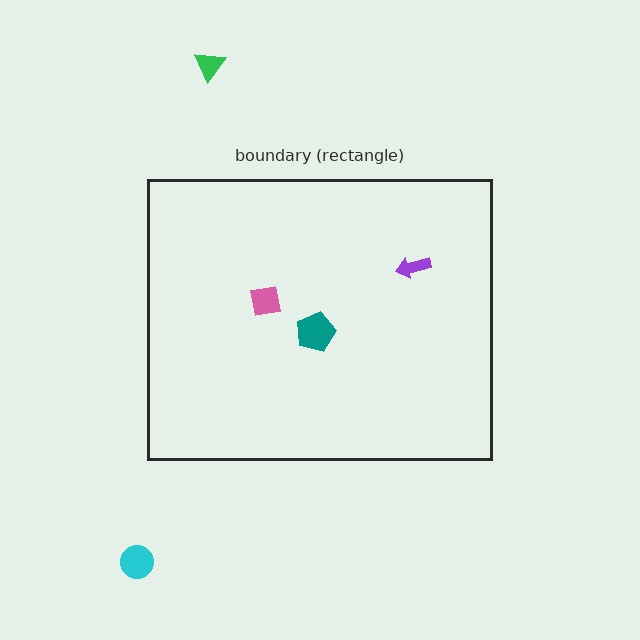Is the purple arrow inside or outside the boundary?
Inside.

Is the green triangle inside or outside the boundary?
Outside.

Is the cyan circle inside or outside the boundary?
Outside.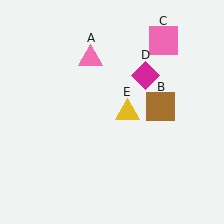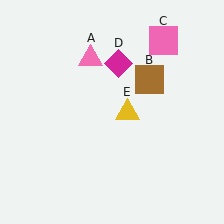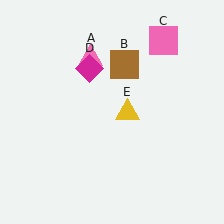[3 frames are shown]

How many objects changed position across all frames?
2 objects changed position: brown square (object B), magenta diamond (object D).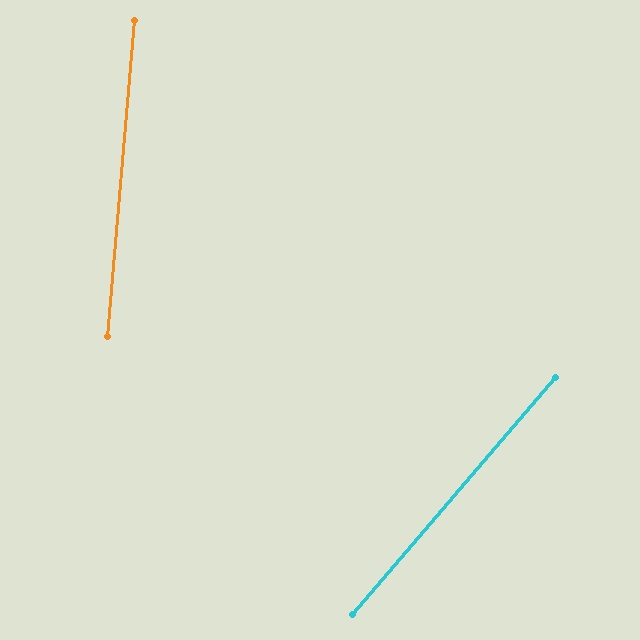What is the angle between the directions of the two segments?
Approximately 36 degrees.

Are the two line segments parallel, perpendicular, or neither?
Neither parallel nor perpendicular — they differ by about 36°.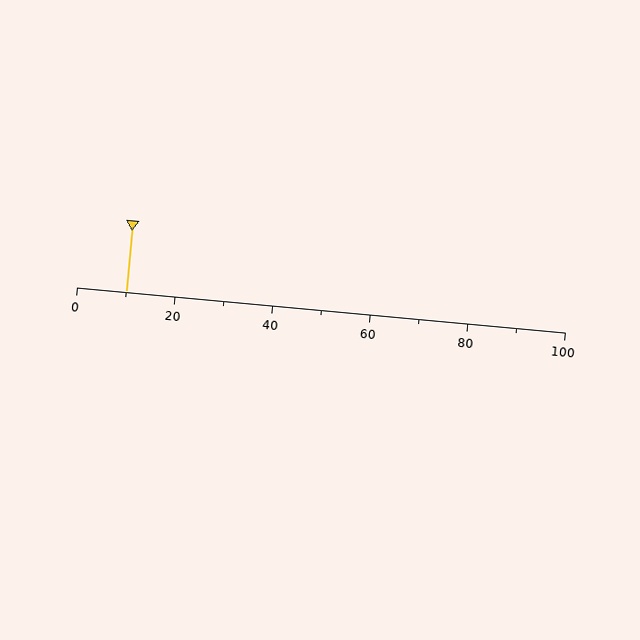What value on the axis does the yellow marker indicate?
The marker indicates approximately 10.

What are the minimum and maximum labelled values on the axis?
The axis runs from 0 to 100.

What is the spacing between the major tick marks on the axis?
The major ticks are spaced 20 apart.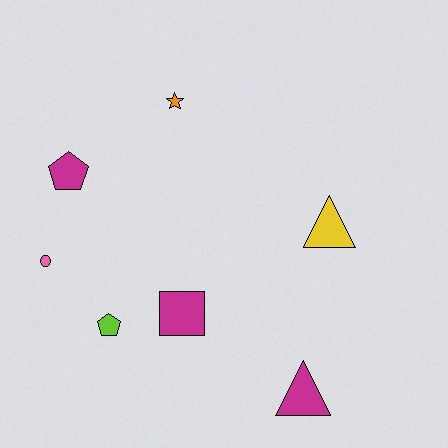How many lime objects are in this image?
There is 1 lime object.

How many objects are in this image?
There are 7 objects.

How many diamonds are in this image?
There are no diamonds.